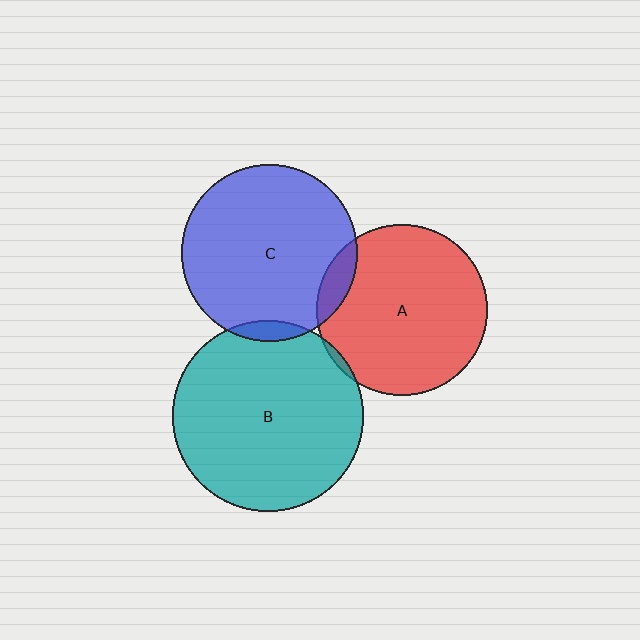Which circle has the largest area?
Circle B (teal).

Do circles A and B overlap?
Yes.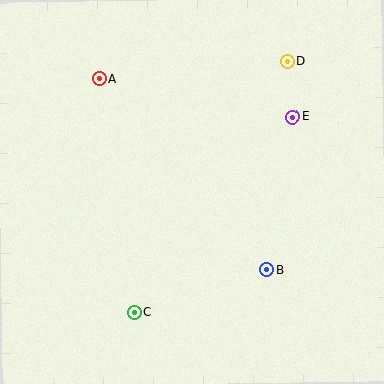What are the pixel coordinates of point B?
Point B is at (267, 270).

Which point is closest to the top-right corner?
Point D is closest to the top-right corner.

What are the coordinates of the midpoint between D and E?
The midpoint between D and E is at (290, 89).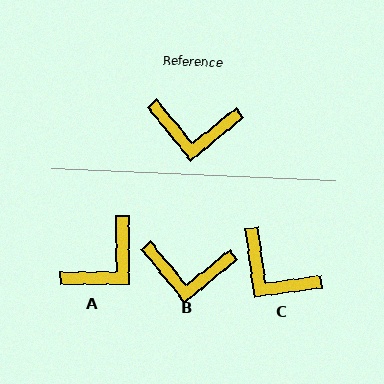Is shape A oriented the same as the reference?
No, it is off by about 51 degrees.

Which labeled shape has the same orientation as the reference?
B.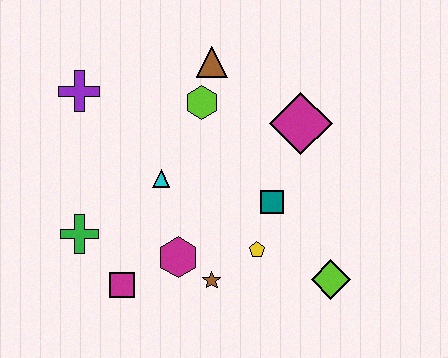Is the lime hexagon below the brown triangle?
Yes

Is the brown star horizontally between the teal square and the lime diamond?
No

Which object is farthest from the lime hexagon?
The lime diamond is farthest from the lime hexagon.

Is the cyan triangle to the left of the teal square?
Yes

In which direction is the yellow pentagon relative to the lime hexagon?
The yellow pentagon is below the lime hexagon.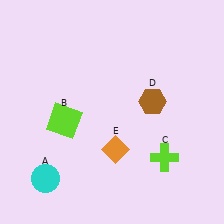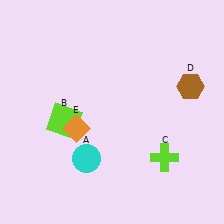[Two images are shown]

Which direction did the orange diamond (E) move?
The orange diamond (E) moved left.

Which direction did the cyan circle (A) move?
The cyan circle (A) moved right.